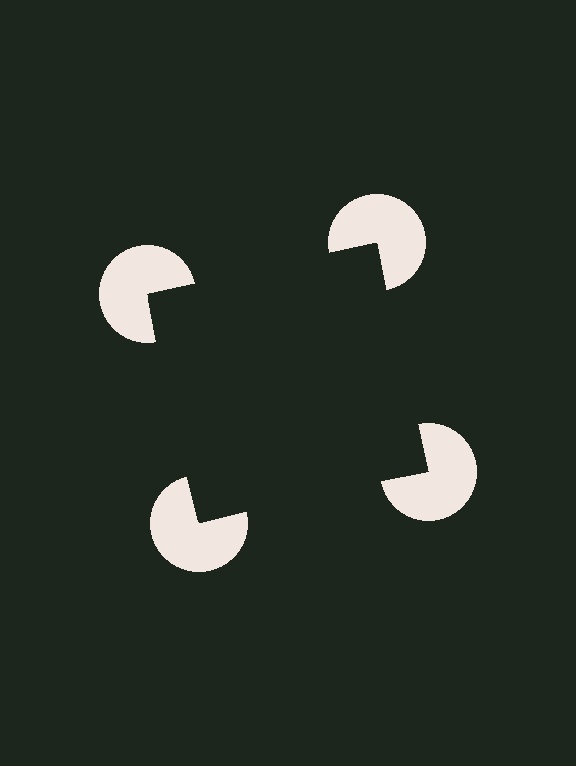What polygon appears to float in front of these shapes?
An illusory square — its edges are inferred from the aligned wedge cuts in the pac-man discs, not physically drawn.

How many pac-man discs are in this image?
There are 4 — one at each vertex of the illusory square.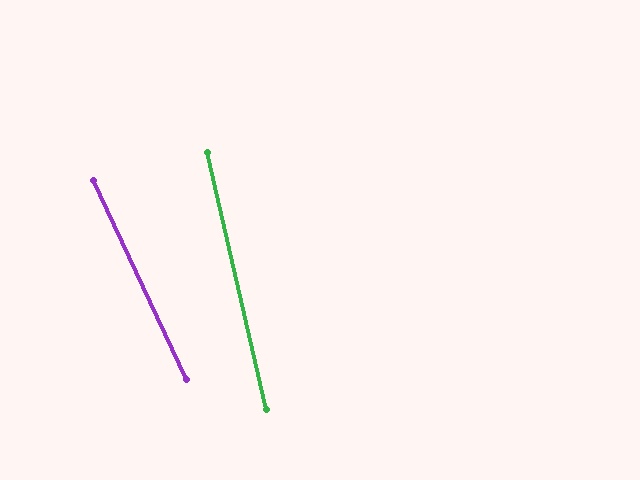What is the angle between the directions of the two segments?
Approximately 12 degrees.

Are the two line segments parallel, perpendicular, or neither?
Neither parallel nor perpendicular — they differ by about 12°.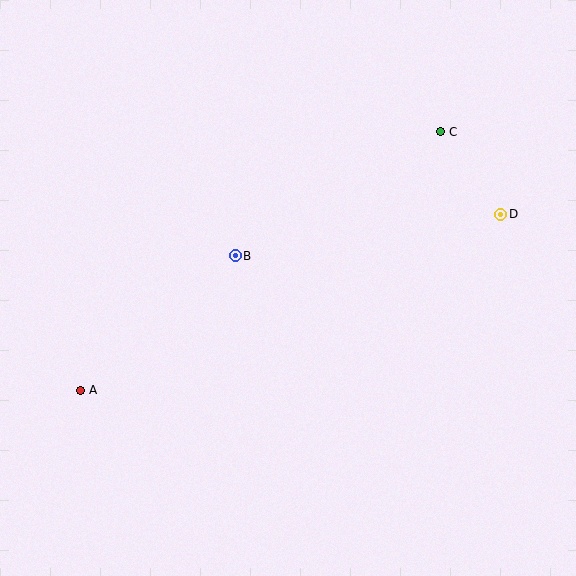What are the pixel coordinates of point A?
Point A is at (81, 390).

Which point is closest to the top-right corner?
Point C is closest to the top-right corner.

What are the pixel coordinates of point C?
Point C is at (441, 132).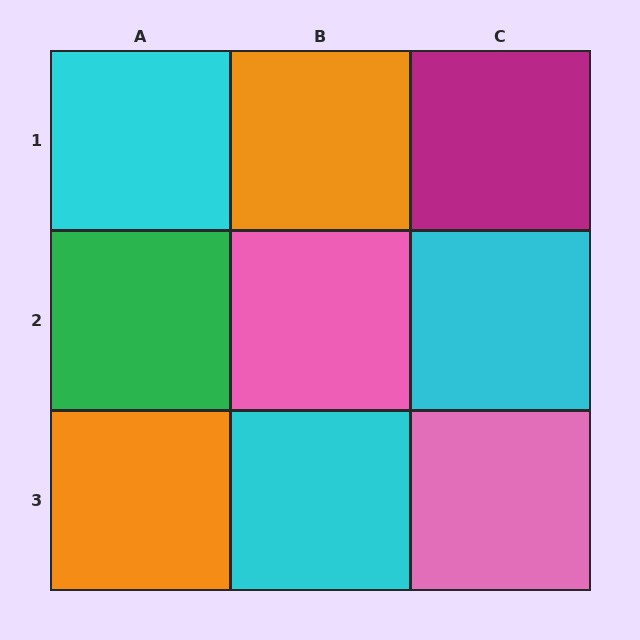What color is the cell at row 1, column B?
Orange.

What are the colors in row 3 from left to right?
Orange, cyan, pink.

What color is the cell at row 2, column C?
Cyan.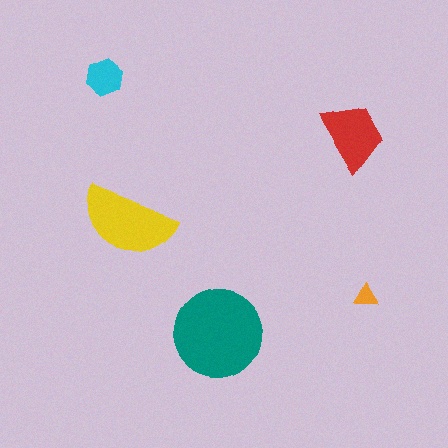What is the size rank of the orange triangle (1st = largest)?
5th.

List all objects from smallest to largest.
The orange triangle, the cyan hexagon, the red trapezoid, the yellow semicircle, the teal circle.